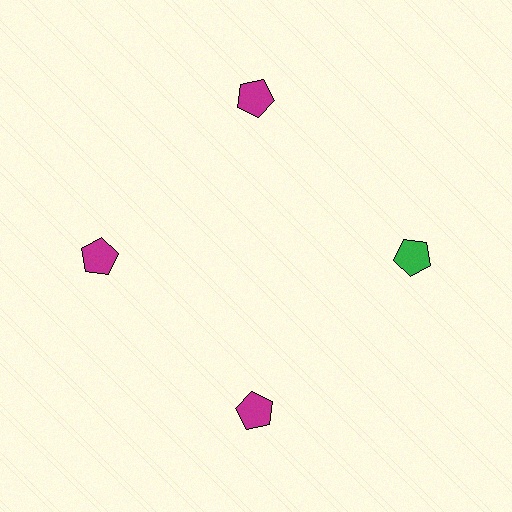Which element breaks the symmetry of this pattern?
The green pentagon at roughly the 3 o'clock position breaks the symmetry. All other shapes are magenta pentagons.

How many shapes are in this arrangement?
There are 4 shapes arranged in a ring pattern.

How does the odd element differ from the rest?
It has a different color: green instead of magenta.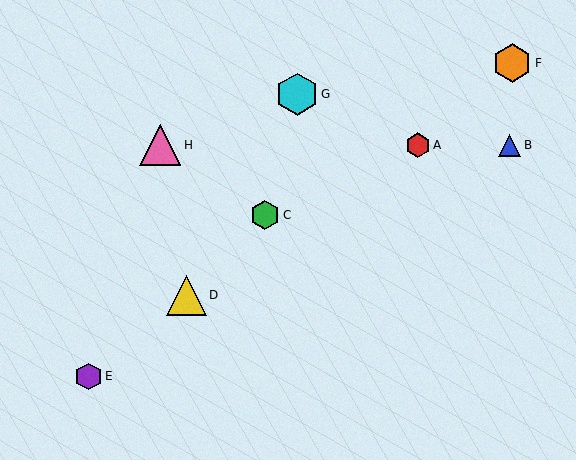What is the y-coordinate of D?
Object D is at y≈295.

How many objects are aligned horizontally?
3 objects (A, B, H) are aligned horizontally.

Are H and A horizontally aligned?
Yes, both are at y≈145.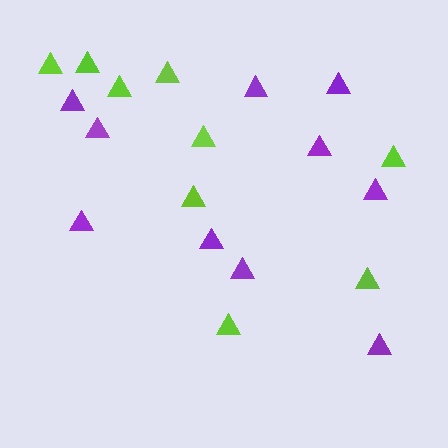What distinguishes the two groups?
There are 2 groups: one group of purple triangles (10) and one group of lime triangles (9).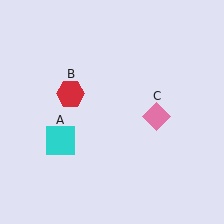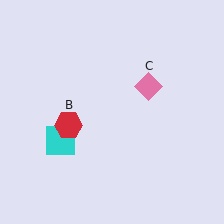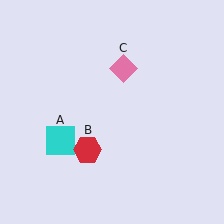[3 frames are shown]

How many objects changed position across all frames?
2 objects changed position: red hexagon (object B), pink diamond (object C).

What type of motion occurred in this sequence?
The red hexagon (object B), pink diamond (object C) rotated counterclockwise around the center of the scene.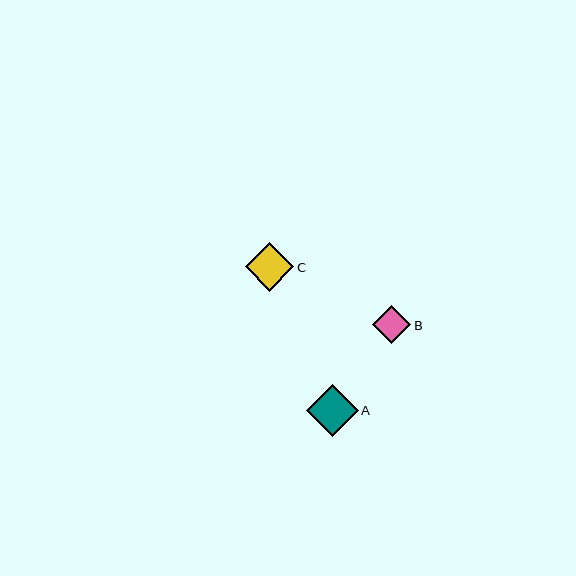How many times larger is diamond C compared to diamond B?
Diamond C is approximately 1.3 times the size of diamond B.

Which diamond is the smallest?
Diamond B is the smallest with a size of approximately 38 pixels.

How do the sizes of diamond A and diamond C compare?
Diamond A and diamond C are approximately the same size.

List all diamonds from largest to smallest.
From largest to smallest: A, C, B.